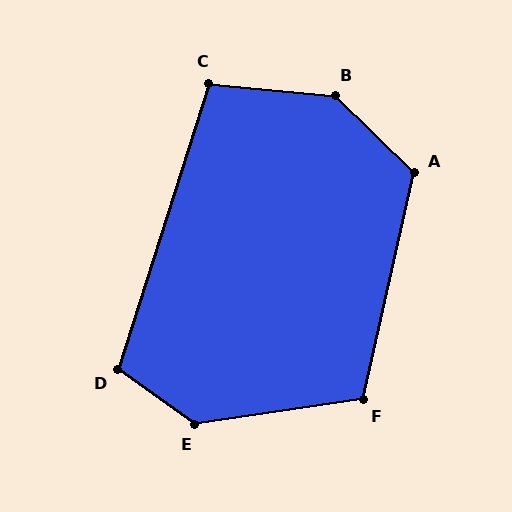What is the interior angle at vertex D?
Approximately 108 degrees (obtuse).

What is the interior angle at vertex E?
Approximately 136 degrees (obtuse).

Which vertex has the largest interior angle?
B, at approximately 141 degrees.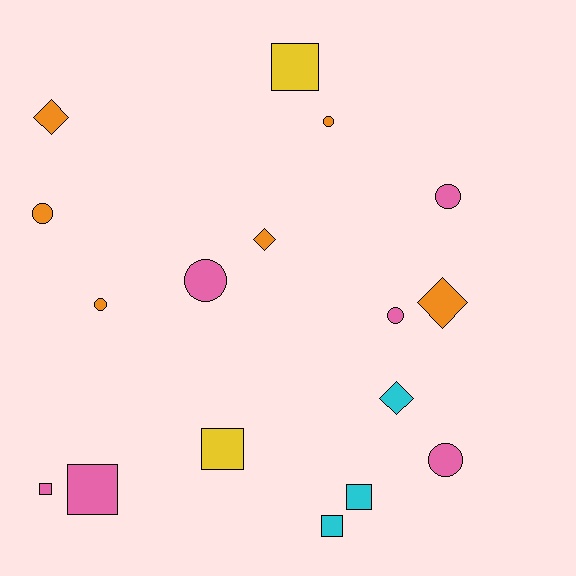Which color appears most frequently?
Orange, with 6 objects.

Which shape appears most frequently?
Circle, with 7 objects.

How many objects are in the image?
There are 17 objects.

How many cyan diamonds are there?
There is 1 cyan diamond.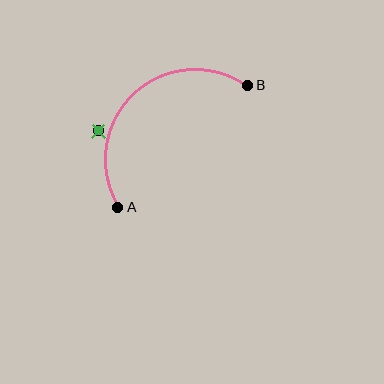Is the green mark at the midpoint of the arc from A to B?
No — the green mark does not lie on the arc at all. It sits slightly outside the curve.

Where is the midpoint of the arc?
The arc midpoint is the point on the curve farthest from the straight line joining A and B. It sits above and to the left of that line.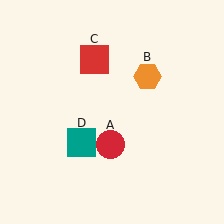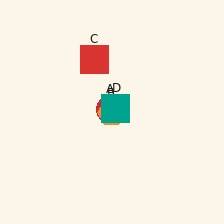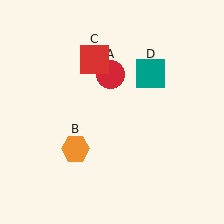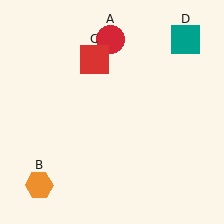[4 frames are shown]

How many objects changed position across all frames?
3 objects changed position: red circle (object A), orange hexagon (object B), teal square (object D).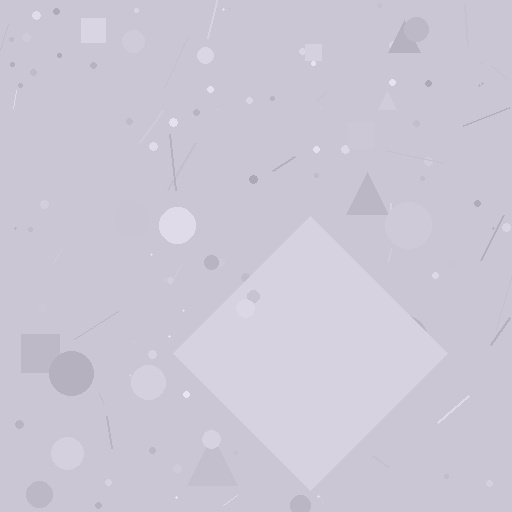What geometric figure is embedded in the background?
A diamond is embedded in the background.